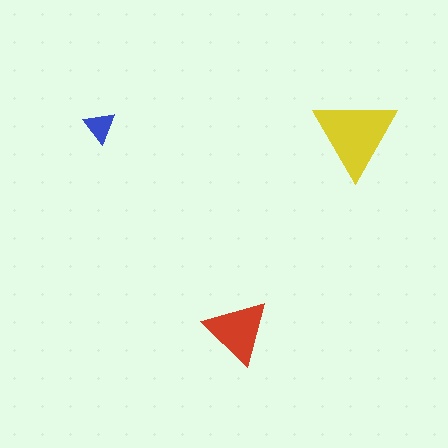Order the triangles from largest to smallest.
the yellow one, the red one, the blue one.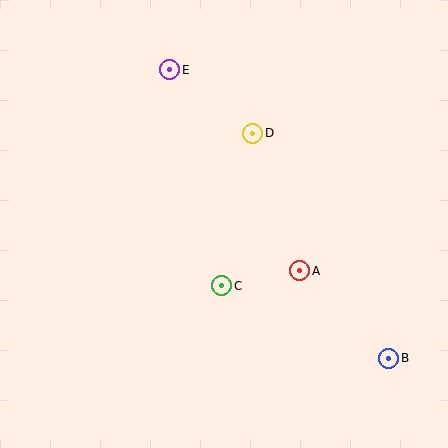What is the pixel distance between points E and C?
The distance between E and C is 222 pixels.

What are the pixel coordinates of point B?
Point B is at (389, 358).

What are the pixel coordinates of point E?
Point E is at (170, 70).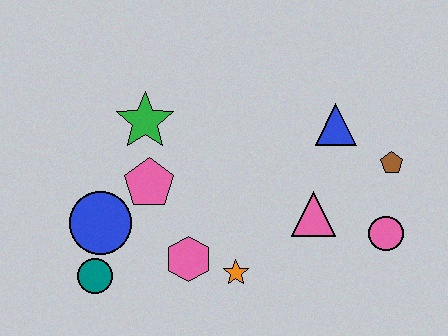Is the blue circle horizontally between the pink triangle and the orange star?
No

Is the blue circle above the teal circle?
Yes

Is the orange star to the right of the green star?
Yes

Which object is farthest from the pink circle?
The teal circle is farthest from the pink circle.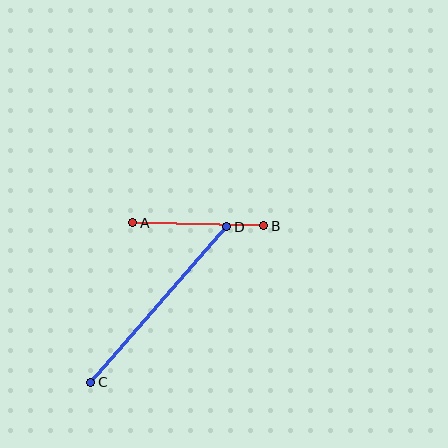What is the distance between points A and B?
The distance is approximately 131 pixels.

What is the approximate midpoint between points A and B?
The midpoint is at approximately (198, 224) pixels.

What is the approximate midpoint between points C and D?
The midpoint is at approximately (159, 305) pixels.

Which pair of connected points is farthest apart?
Points C and D are farthest apart.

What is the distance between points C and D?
The distance is approximately 207 pixels.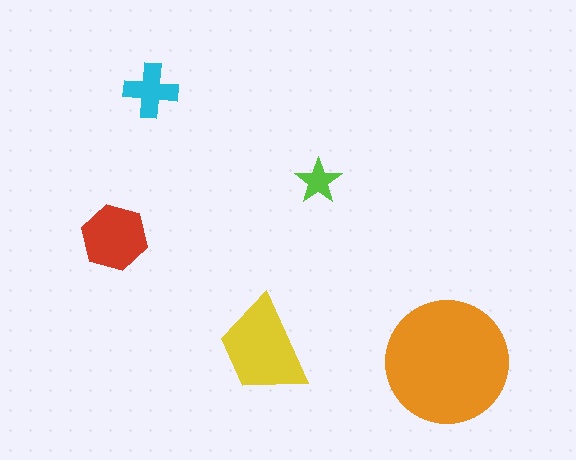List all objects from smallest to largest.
The lime star, the cyan cross, the red hexagon, the yellow trapezoid, the orange circle.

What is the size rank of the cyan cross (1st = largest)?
4th.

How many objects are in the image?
There are 5 objects in the image.